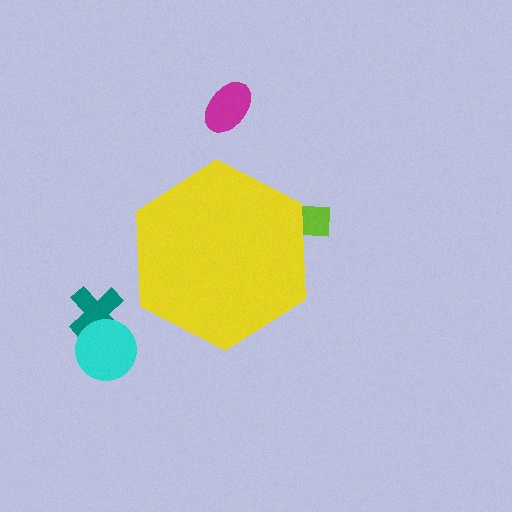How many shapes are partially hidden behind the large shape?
1 shape is partially hidden.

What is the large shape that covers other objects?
A yellow hexagon.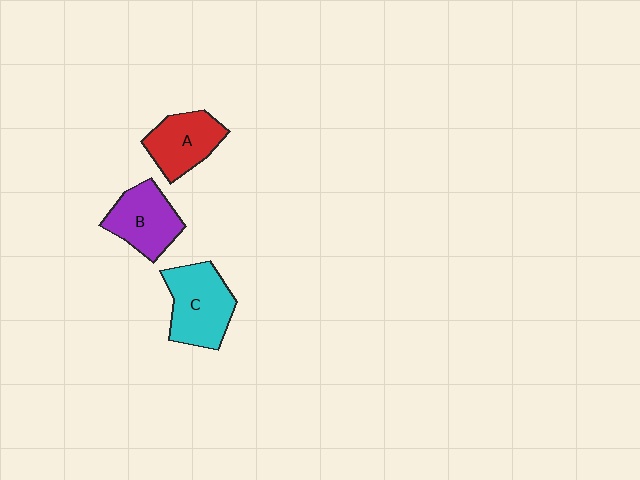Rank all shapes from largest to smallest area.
From largest to smallest: C (cyan), B (purple), A (red).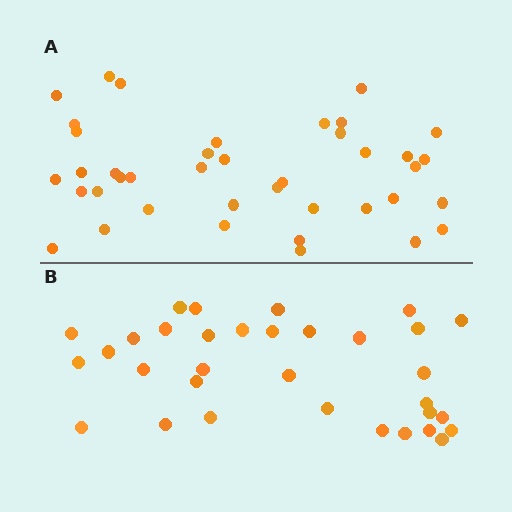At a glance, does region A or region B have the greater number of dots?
Region A (the top region) has more dots.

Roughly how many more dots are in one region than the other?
Region A has roughly 8 or so more dots than region B.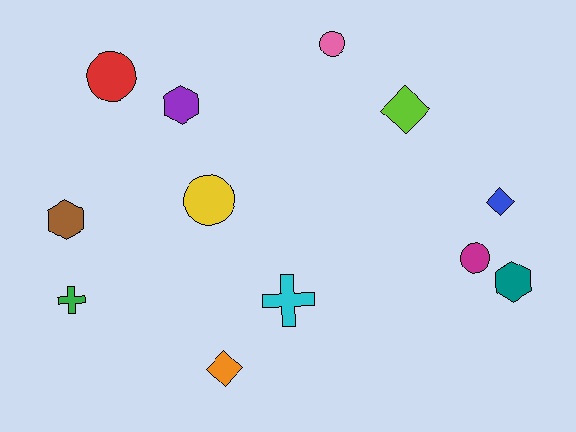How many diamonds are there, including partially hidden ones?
There are 3 diamonds.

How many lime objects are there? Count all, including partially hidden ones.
There is 1 lime object.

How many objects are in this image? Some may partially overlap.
There are 12 objects.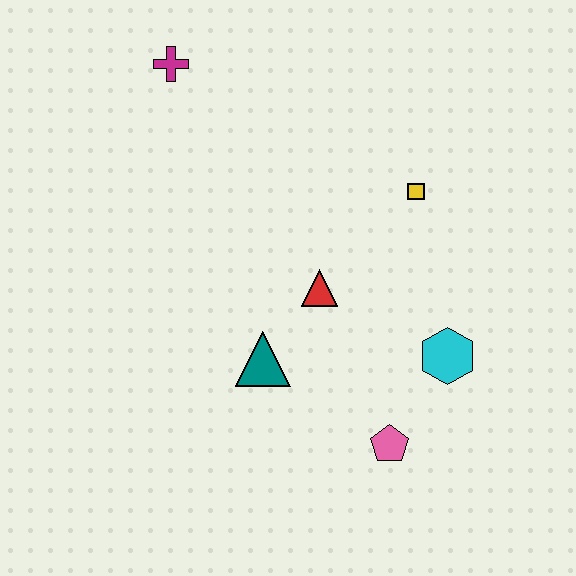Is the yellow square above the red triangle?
Yes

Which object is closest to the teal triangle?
The red triangle is closest to the teal triangle.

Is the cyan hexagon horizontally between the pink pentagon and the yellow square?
No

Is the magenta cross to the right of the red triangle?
No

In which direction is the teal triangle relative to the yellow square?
The teal triangle is below the yellow square.